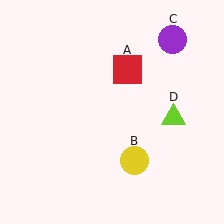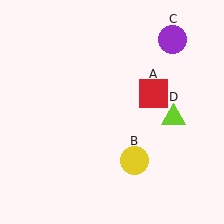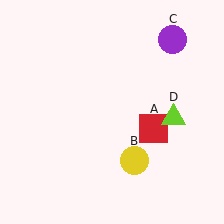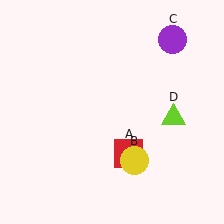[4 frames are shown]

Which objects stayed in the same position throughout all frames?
Yellow circle (object B) and purple circle (object C) and lime triangle (object D) remained stationary.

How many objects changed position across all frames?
1 object changed position: red square (object A).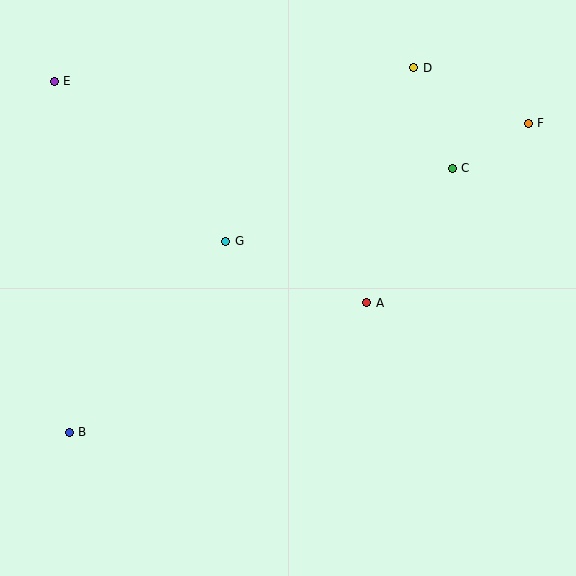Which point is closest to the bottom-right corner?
Point A is closest to the bottom-right corner.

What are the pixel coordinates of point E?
Point E is at (54, 81).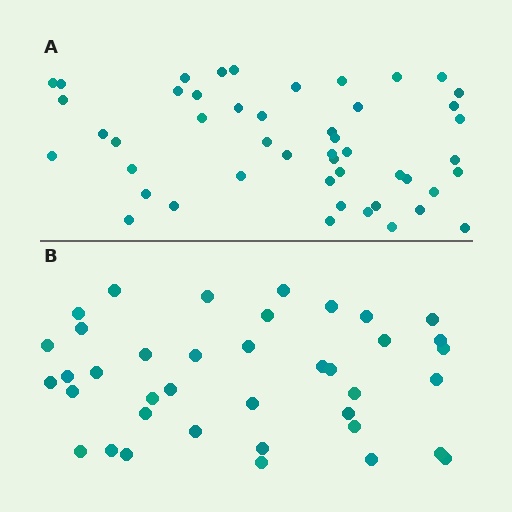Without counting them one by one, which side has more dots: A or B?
Region A (the top region) has more dots.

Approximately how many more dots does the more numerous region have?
Region A has roughly 8 or so more dots than region B.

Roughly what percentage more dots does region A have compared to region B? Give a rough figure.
About 25% more.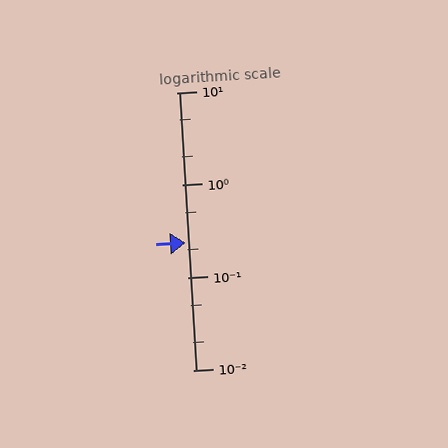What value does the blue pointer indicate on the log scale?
The pointer indicates approximately 0.24.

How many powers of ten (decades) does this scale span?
The scale spans 3 decades, from 0.01 to 10.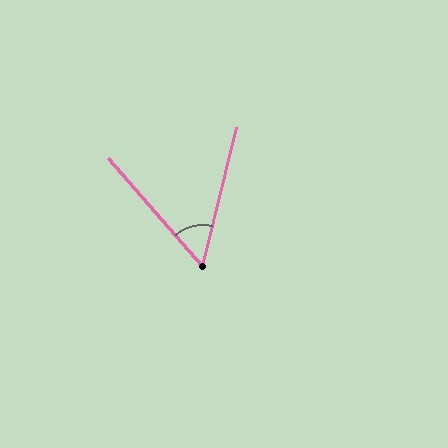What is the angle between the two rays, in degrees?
Approximately 54 degrees.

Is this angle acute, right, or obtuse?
It is acute.